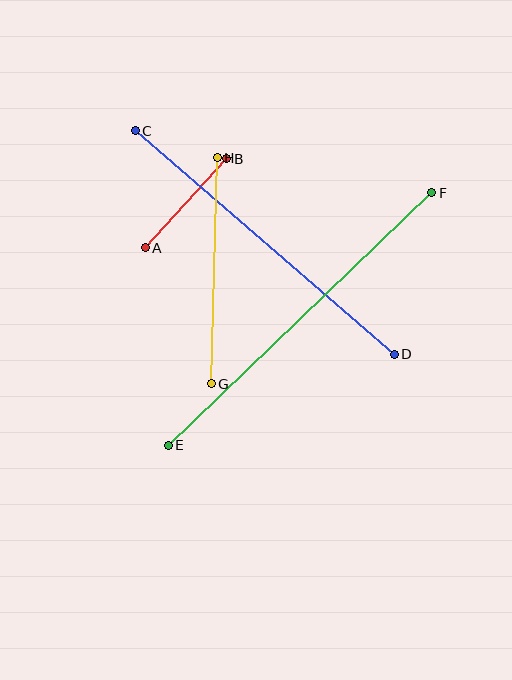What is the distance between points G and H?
The distance is approximately 226 pixels.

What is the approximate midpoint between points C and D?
The midpoint is at approximately (265, 243) pixels.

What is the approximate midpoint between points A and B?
The midpoint is at approximately (186, 203) pixels.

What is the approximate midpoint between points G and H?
The midpoint is at approximately (214, 271) pixels.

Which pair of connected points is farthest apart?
Points E and F are farthest apart.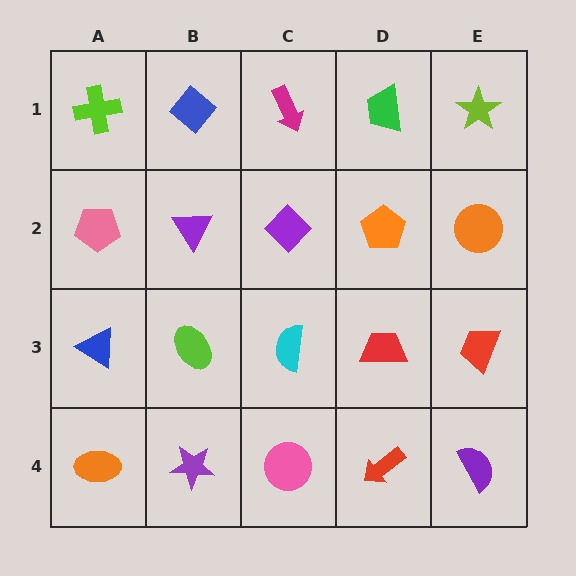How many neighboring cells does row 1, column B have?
3.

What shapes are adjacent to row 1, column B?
A purple triangle (row 2, column B), a lime cross (row 1, column A), a magenta arrow (row 1, column C).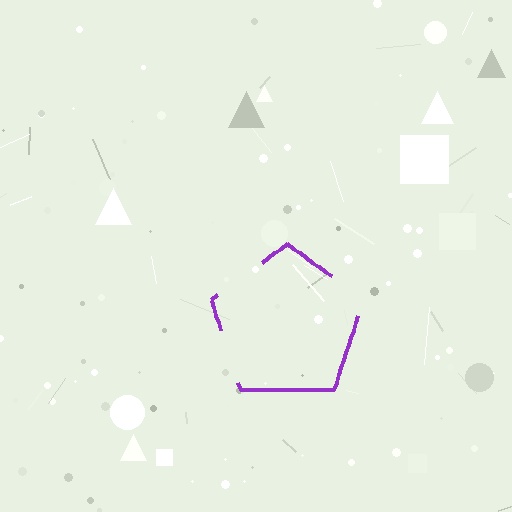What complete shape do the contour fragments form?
The contour fragments form a pentagon.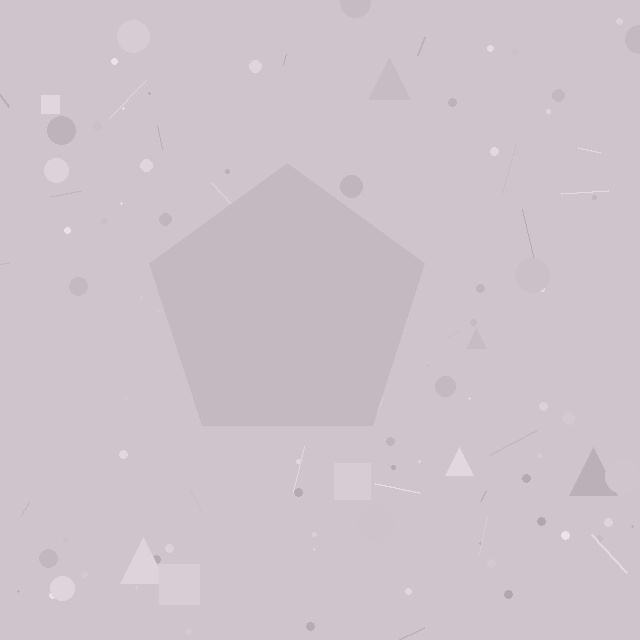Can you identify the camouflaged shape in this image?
The camouflaged shape is a pentagon.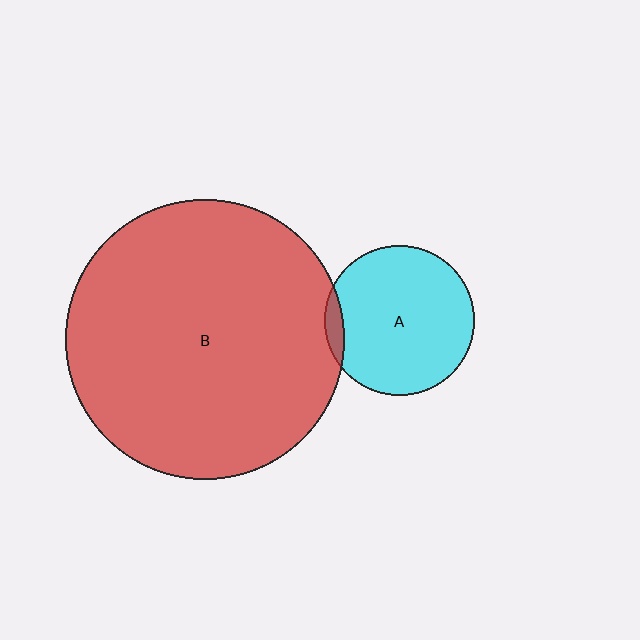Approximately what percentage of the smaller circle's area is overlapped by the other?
Approximately 5%.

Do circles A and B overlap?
Yes.